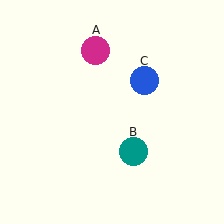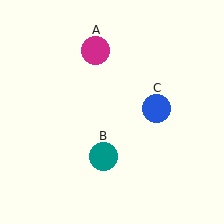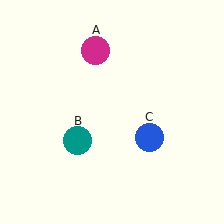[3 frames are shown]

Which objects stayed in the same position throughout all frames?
Magenta circle (object A) remained stationary.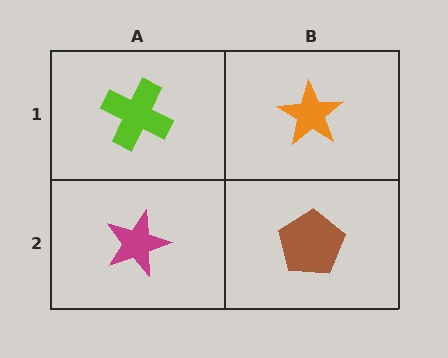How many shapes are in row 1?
2 shapes.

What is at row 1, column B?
An orange star.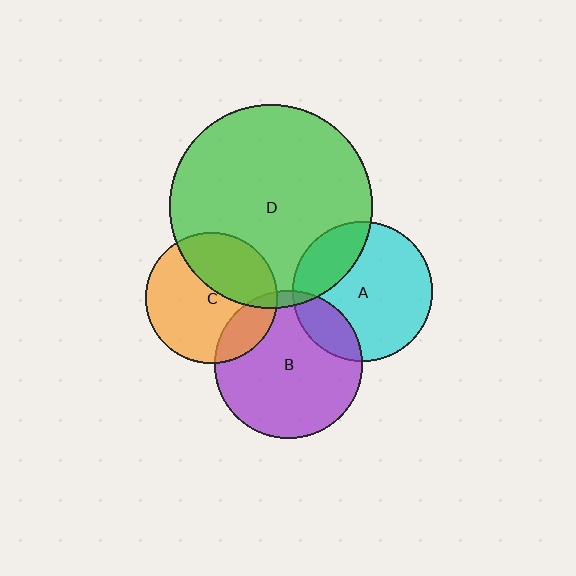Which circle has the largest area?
Circle D (green).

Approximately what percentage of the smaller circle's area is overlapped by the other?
Approximately 20%.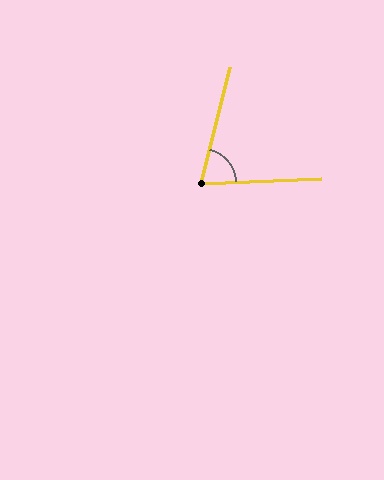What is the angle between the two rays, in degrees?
Approximately 74 degrees.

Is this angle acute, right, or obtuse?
It is acute.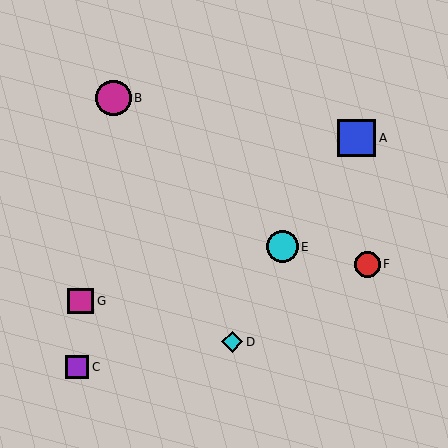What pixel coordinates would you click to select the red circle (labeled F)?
Click at (367, 264) to select the red circle F.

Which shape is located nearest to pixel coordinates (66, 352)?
The purple square (labeled C) at (77, 367) is nearest to that location.